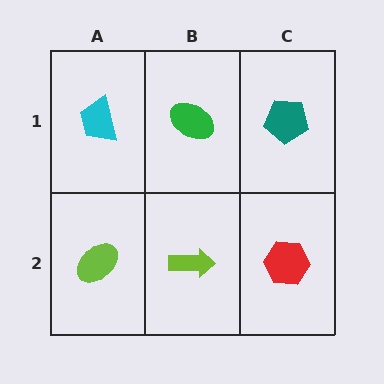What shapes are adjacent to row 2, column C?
A teal pentagon (row 1, column C), a lime arrow (row 2, column B).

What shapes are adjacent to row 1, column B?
A lime arrow (row 2, column B), a cyan trapezoid (row 1, column A), a teal pentagon (row 1, column C).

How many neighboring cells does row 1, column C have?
2.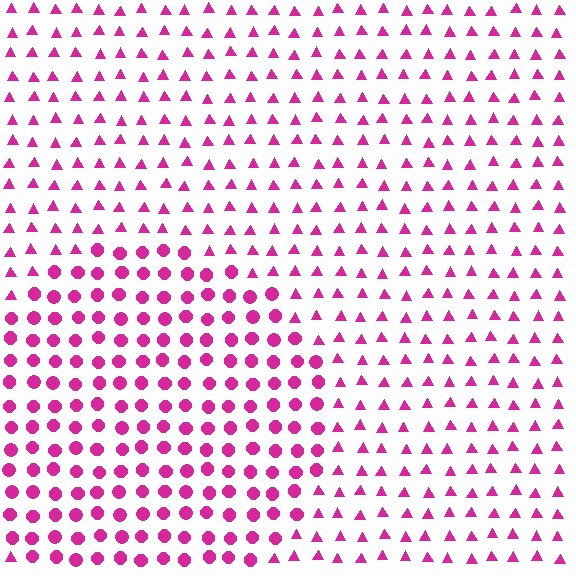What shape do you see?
I see a circle.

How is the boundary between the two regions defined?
The boundary is defined by a change in element shape: circles inside vs. triangles outside. All elements share the same color and spacing.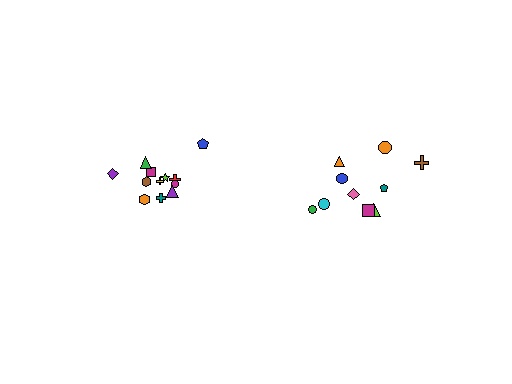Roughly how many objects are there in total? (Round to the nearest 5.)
Roughly 20 objects in total.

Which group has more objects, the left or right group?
The left group.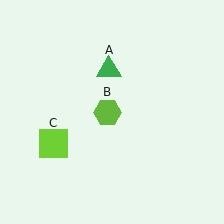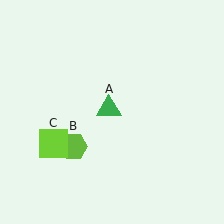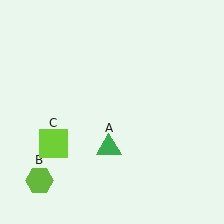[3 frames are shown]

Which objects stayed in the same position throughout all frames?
Lime square (object C) remained stationary.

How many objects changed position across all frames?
2 objects changed position: green triangle (object A), lime hexagon (object B).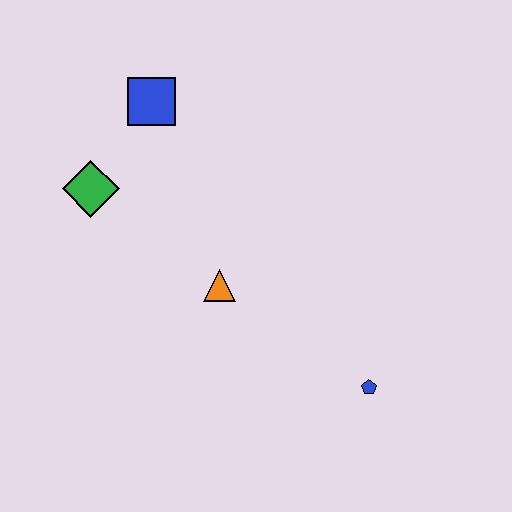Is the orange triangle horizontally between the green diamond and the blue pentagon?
Yes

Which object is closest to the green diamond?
The blue square is closest to the green diamond.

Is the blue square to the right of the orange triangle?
No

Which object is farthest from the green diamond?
The blue pentagon is farthest from the green diamond.